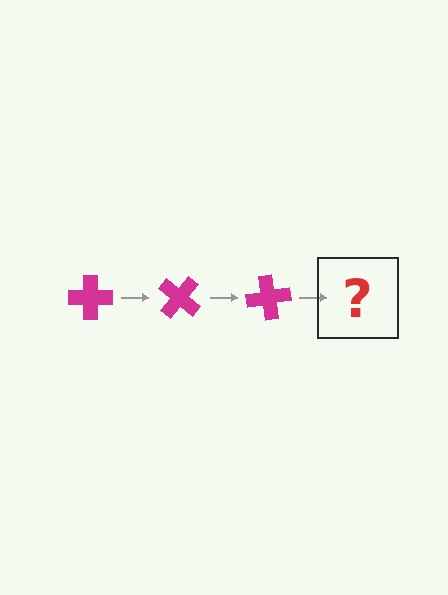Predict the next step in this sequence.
The next step is a magenta cross rotated 120 degrees.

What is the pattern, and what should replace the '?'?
The pattern is that the cross rotates 40 degrees each step. The '?' should be a magenta cross rotated 120 degrees.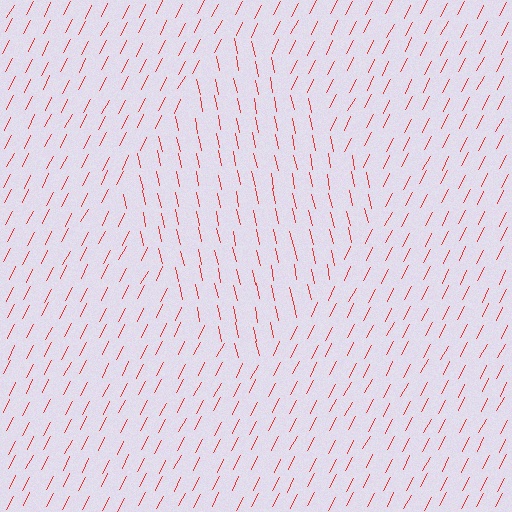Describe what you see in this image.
The image is filled with small red line segments. A diamond region in the image has lines oriented differently from the surrounding lines, creating a visible texture boundary.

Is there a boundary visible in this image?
Yes, there is a texture boundary formed by a change in line orientation.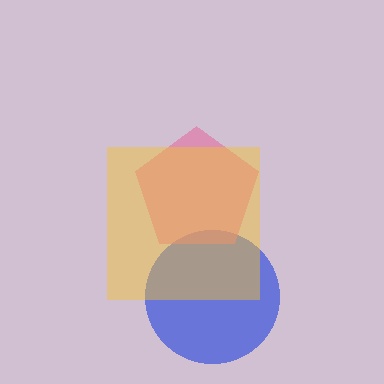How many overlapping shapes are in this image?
There are 3 overlapping shapes in the image.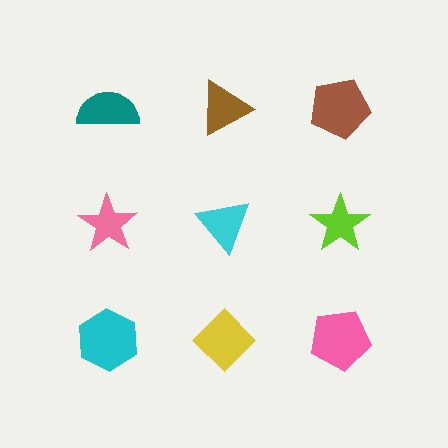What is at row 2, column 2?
A cyan triangle.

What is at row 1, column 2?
A brown triangle.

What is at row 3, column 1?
A cyan hexagon.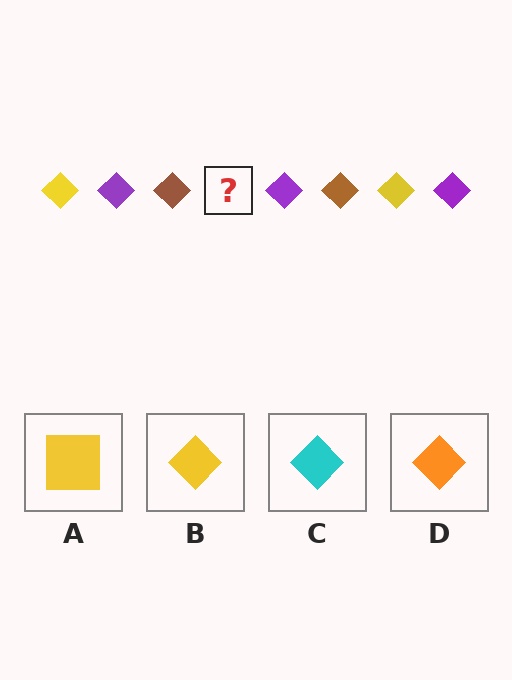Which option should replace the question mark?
Option B.